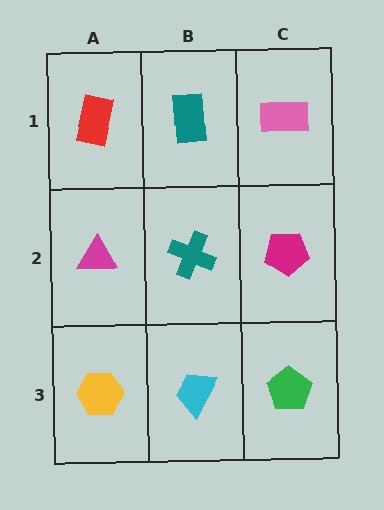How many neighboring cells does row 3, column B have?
3.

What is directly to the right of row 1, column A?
A teal rectangle.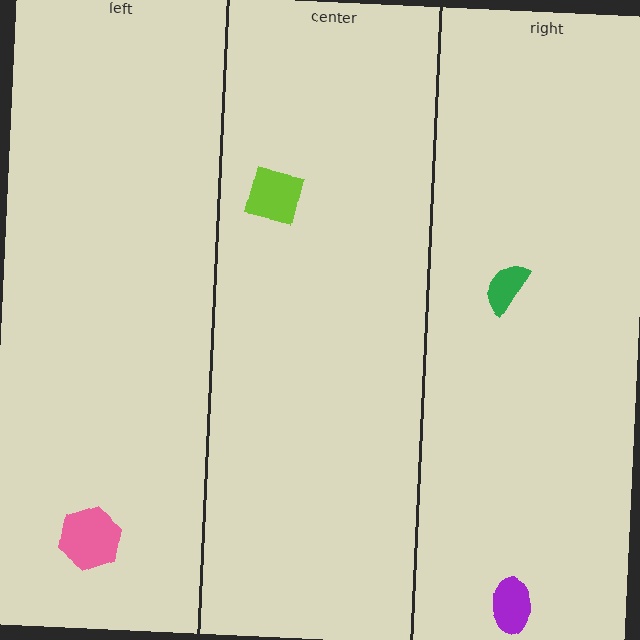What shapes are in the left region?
The pink hexagon.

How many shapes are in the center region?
1.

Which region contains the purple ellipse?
The right region.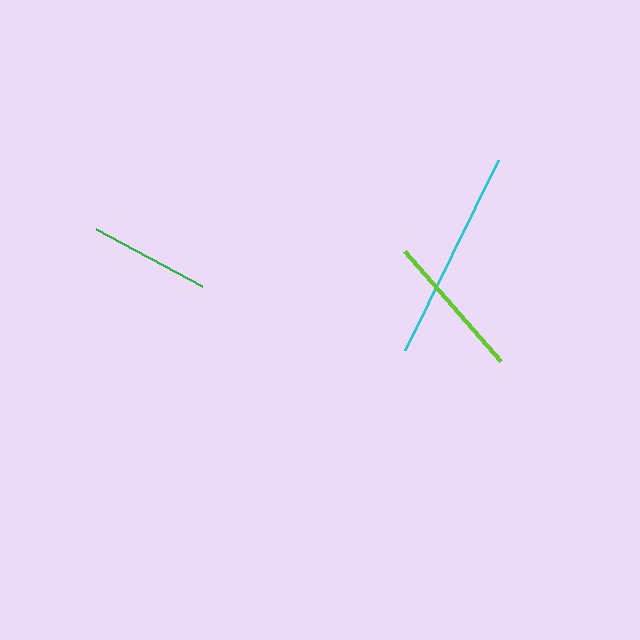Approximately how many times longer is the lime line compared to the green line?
The lime line is approximately 1.2 times the length of the green line.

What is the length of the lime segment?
The lime segment is approximately 146 pixels long.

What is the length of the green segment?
The green segment is approximately 120 pixels long.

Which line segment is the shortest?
The green line is the shortest at approximately 120 pixels.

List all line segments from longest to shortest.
From longest to shortest: cyan, lime, green.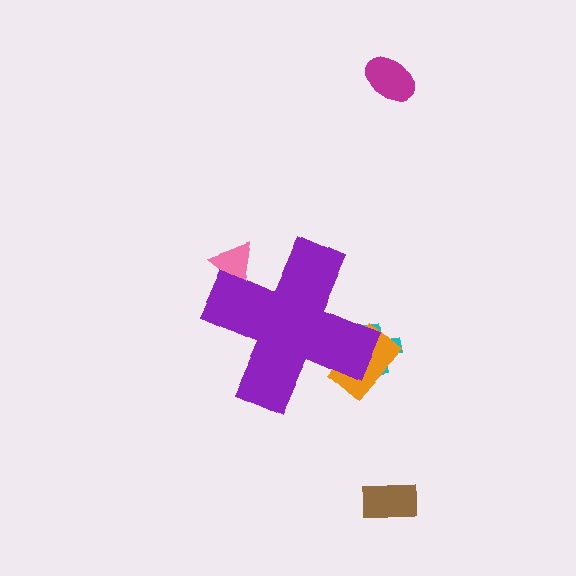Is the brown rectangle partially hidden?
No, the brown rectangle is fully visible.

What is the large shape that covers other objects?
A purple cross.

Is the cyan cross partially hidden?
Yes, the cyan cross is partially hidden behind the purple cross.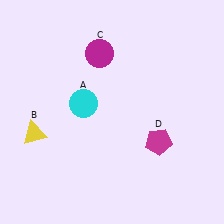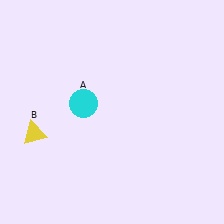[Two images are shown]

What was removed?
The magenta circle (C), the magenta pentagon (D) were removed in Image 2.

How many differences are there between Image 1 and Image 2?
There are 2 differences between the two images.